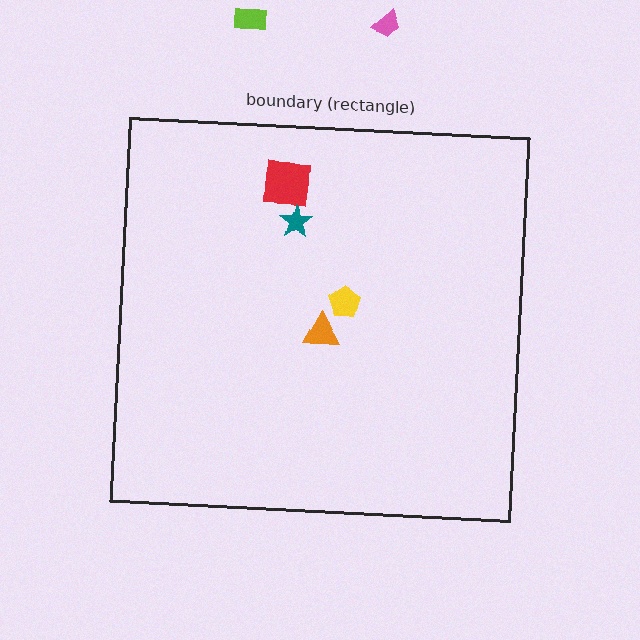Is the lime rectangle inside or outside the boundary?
Outside.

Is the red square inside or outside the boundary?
Inside.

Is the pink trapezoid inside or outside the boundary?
Outside.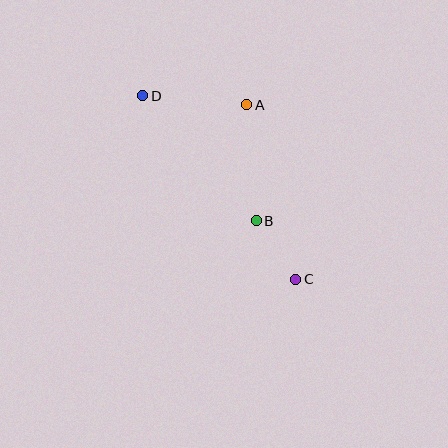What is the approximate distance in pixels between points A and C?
The distance between A and C is approximately 181 pixels.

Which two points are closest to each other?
Points B and C are closest to each other.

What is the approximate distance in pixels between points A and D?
The distance between A and D is approximately 104 pixels.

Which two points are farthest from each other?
Points C and D are farthest from each other.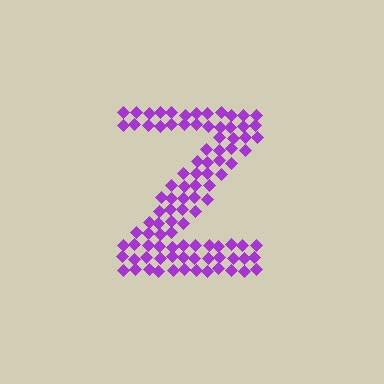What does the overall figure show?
The overall figure shows the letter Z.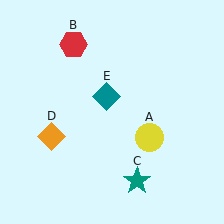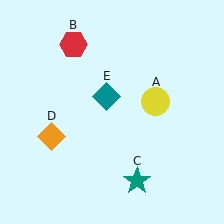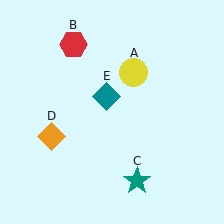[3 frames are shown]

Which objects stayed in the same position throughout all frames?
Red hexagon (object B) and teal star (object C) and orange diamond (object D) and teal diamond (object E) remained stationary.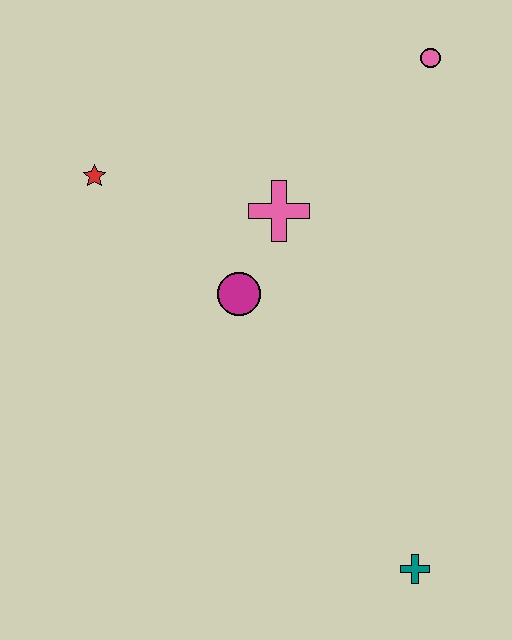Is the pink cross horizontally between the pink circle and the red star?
Yes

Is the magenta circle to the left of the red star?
No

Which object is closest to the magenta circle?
The pink cross is closest to the magenta circle.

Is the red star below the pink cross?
No